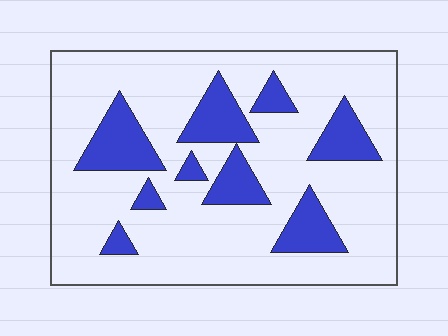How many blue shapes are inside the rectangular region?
9.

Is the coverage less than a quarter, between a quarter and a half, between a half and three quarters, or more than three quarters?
Less than a quarter.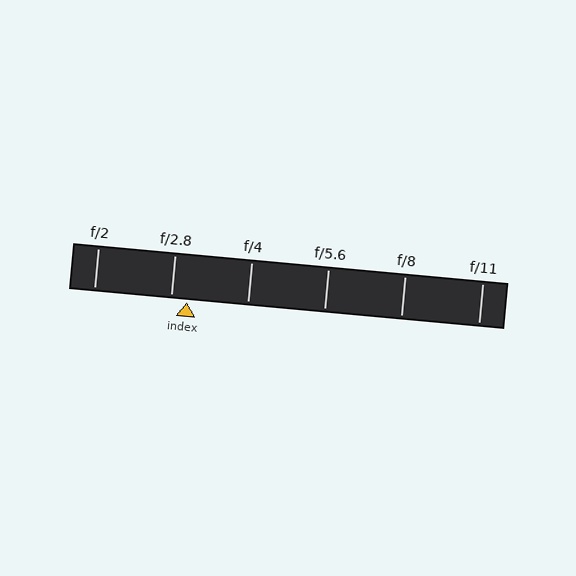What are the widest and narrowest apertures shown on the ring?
The widest aperture shown is f/2 and the narrowest is f/11.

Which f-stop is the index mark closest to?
The index mark is closest to f/2.8.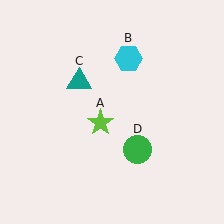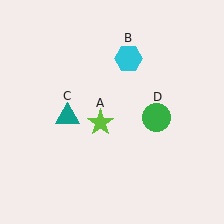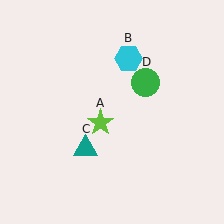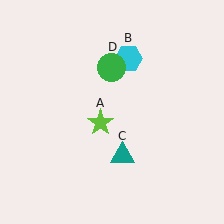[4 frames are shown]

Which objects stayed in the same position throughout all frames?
Lime star (object A) and cyan hexagon (object B) remained stationary.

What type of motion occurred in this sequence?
The teal triangle (object C), green circle (object D) rotated counterclockwise around the center of the scene.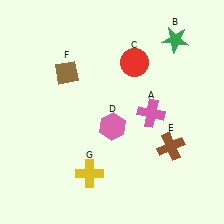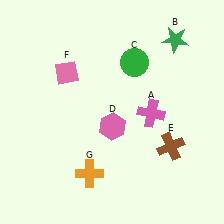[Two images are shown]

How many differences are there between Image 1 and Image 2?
There are 3 differences between the two images.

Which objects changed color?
C changed from red to green. F changed from brown to pink. G changed from yellow to orange.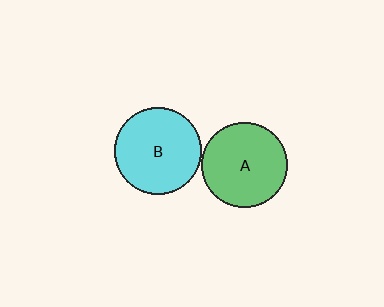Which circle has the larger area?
Circle B (cyan).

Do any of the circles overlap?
No, none of the circles overlap.